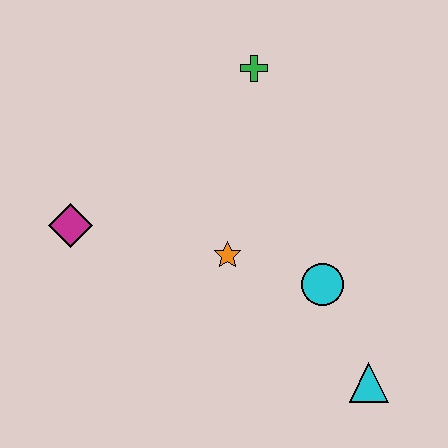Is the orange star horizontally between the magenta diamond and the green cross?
Yes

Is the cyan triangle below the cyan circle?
Yes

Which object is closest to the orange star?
The cyan circle is closest to the orange star.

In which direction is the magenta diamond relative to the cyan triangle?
The magenta diamond is to the left of the cyan triangle.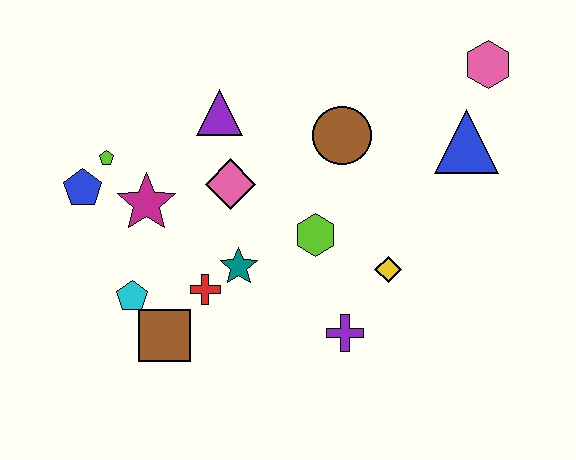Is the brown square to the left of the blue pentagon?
No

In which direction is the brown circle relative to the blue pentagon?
The brown circle is to the right of the blue pentagon.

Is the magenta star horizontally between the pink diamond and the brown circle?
No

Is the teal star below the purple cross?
No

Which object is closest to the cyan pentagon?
The brown square is closest to the cyan pentagon.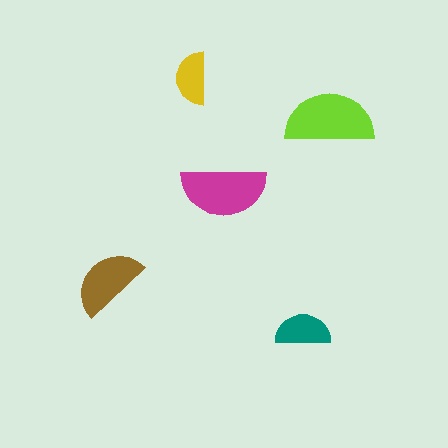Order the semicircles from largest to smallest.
the lime one, the magenta one, the brown one, the teal one, the yellow one.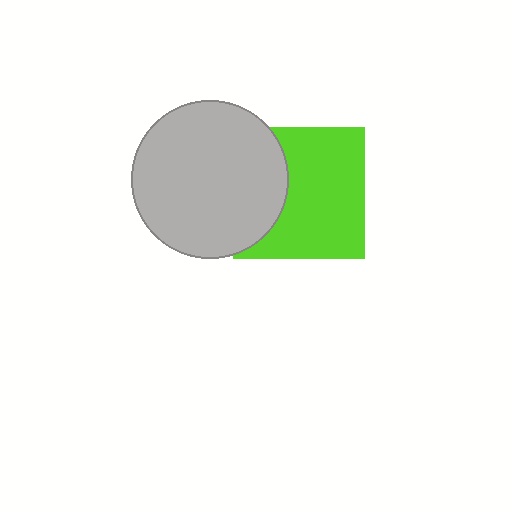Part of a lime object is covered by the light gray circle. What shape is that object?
It is a square.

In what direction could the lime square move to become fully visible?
The lime square could move right. That would shift it out from behind the light gray circle entirely.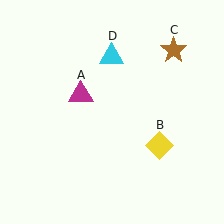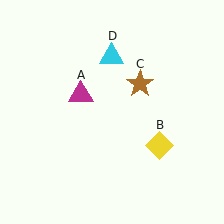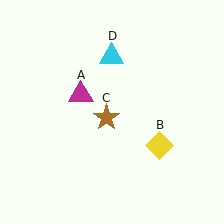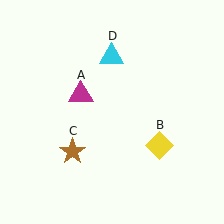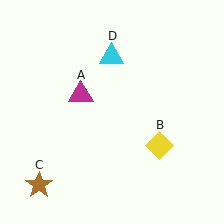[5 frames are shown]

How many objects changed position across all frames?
1 object changed position: brown star (object C).